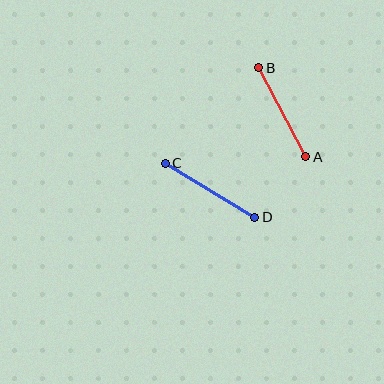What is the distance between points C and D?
The distance is approximately 105 pixels.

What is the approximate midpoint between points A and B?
The midpoint is at approximately (282, 112) pixels.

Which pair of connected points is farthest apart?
Points C and D are farthest apart.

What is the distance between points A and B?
The distance is approximately 101 pixels.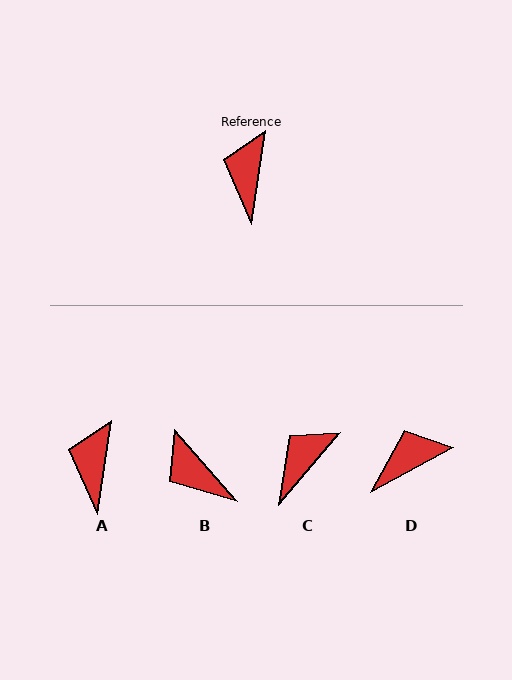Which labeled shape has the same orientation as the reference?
A.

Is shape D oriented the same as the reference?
No, it is off by about 53 degrees.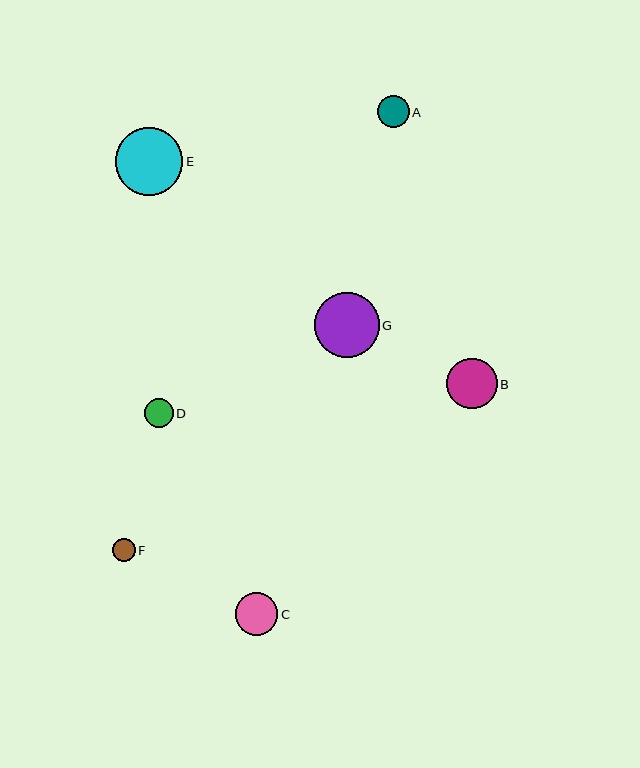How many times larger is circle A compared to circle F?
Circle A is approximately 1.4 times the size of circle F.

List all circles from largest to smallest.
From largest to smallest: E, G, B, C, A, D, F.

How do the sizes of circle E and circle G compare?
Circle E and circle G are approximately the same size.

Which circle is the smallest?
Circle F is the smallest with a size of approximately 23 pixels.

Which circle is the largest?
Circle E is the largest with a size of approximately 68 pixels.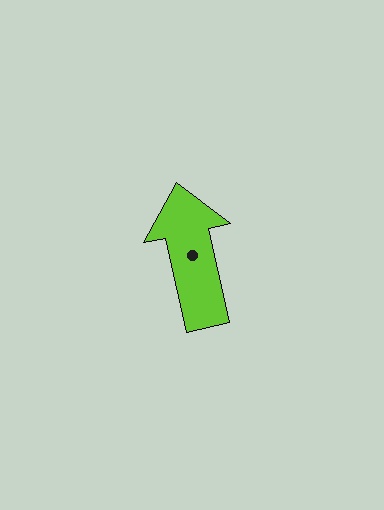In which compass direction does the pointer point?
North.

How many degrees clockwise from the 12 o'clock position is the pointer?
Approximately 348 degrees.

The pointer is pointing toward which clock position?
Roughly 12 o'clock.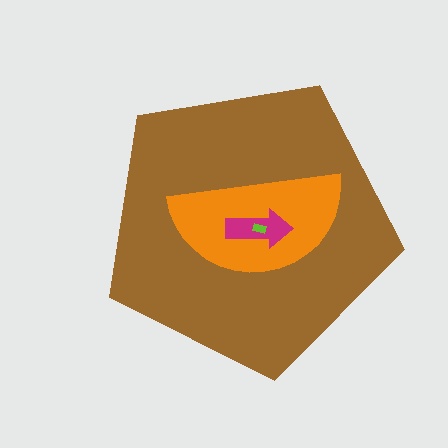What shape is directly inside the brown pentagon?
The orange semicircle.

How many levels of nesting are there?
4.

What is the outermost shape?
The brown pentagon.